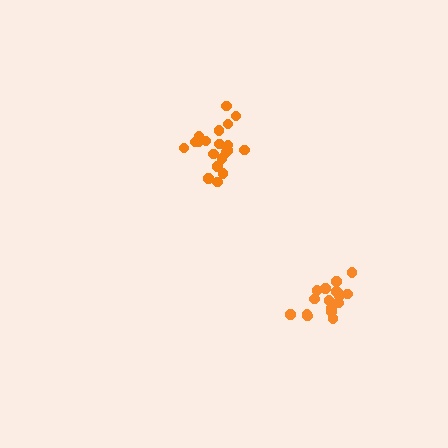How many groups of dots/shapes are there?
There are 2 groups.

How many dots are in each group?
Group 1: 19 dots, Group 2: 20 dots (39 total).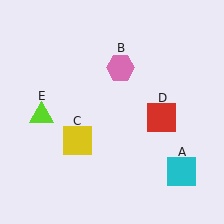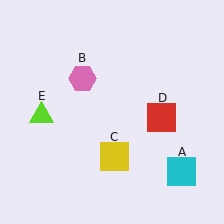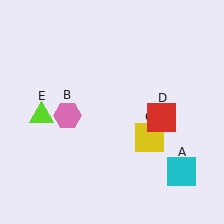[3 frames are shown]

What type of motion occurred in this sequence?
The pink hexagon (object B), yellow square (object C) rotated counterclockwise around the center of the scene.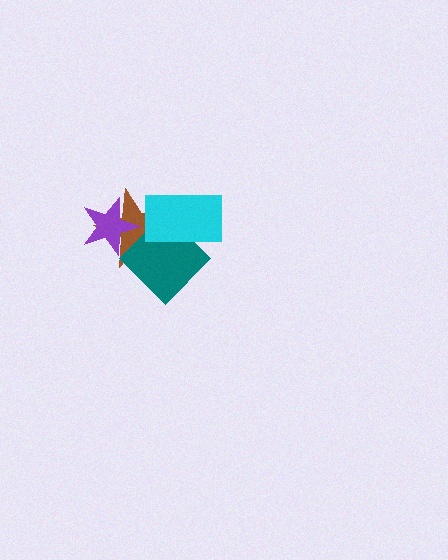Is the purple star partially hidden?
No, no other shape covers it.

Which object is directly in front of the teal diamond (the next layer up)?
The purple star is directly in front of the teal diamond.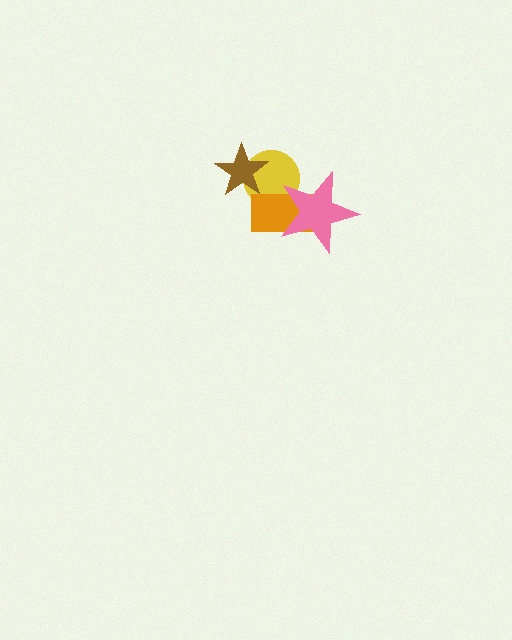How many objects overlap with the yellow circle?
3 objects overlap with the yellow circle.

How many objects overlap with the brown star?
1 object overlaps with the brown star.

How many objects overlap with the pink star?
2 objects overlap with the pink star.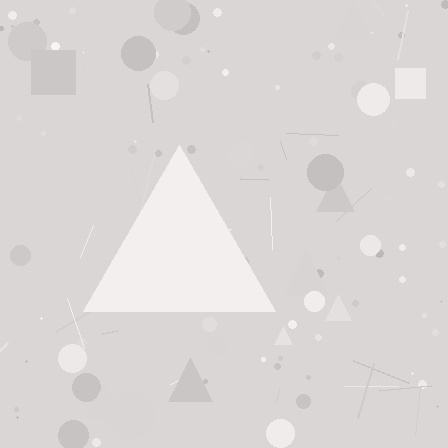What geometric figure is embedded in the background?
A triangle is embedded in the background.